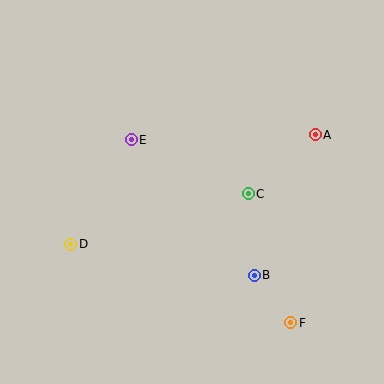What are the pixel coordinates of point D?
Point D is at (71, 244).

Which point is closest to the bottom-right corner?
Point F is closest to the bottom-right corner.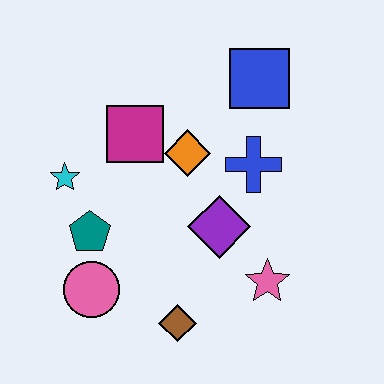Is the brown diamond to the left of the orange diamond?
Yes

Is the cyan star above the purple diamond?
Yes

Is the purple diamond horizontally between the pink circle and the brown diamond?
No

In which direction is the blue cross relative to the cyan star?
The blue cross is to the right of the cyan star.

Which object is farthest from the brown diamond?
The blue square is farthest from the brown diamond.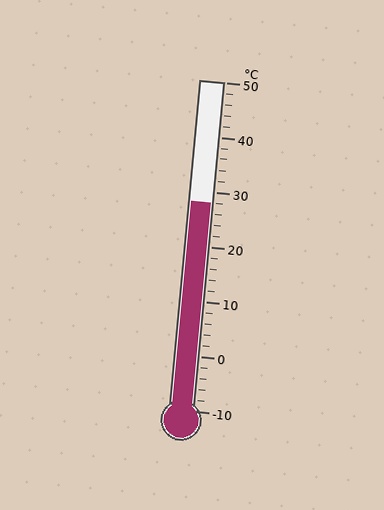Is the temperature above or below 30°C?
The temperature is below 30°C.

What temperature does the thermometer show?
The thermometer shows approximately 28°C.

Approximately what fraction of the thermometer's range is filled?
The thermometer is filled to approximately 65% of its range.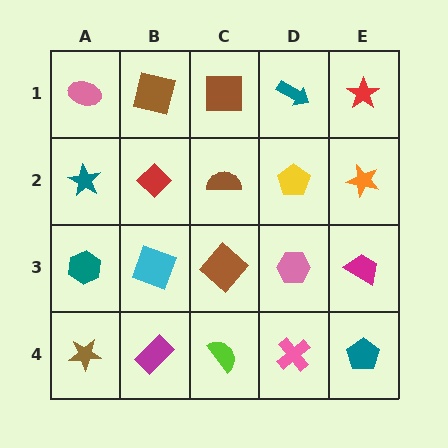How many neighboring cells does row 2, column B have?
4.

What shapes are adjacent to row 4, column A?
A teal hexagon (row 3, column A), a magenta rectangle (row 4, column B).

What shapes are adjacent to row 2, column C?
A brown square (row 1, column C), a brown diamond (row 3, column C), a red diamond (row 2, column B), a yellow pentagon (row 2, column D).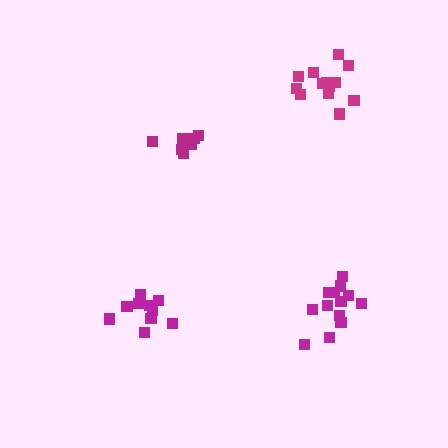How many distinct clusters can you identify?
There are 4 distinct clusters.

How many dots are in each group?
Group 1: 12 dots, Group 2: 13 dots, Group 3: 8 dots, Group 4: 13 dots (46 total).